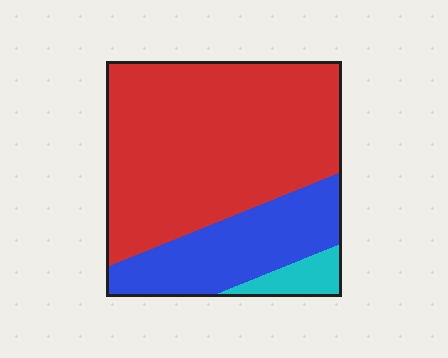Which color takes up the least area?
Cyan, at roughly 5%.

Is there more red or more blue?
Red.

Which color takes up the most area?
Red, at roughly 65%.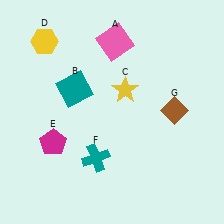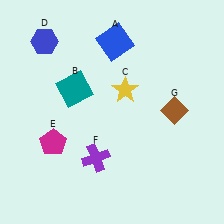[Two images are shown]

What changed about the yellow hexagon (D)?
In Image 1, D is yellow. In Image 2, it changed to blue.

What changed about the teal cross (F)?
In Image 1, F is teal. In Image 2, it changed to purple.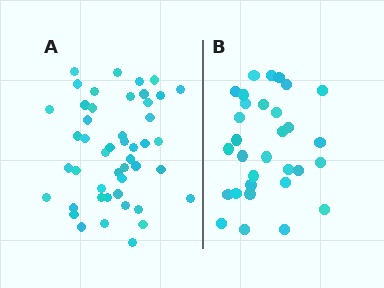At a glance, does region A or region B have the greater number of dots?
Region A (the left region) has more dots.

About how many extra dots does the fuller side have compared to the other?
Region A has approximately 15 more dots than region B.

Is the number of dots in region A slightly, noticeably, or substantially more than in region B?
Region A has substantially more. The ratio is roughly 1.5 to 1.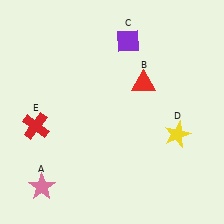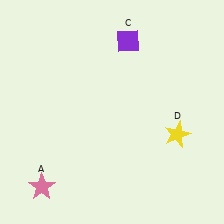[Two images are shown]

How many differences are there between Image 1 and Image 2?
There are 2 differences between the two images.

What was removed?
The red cross (E), the red triangle (B) were removed in Image 2.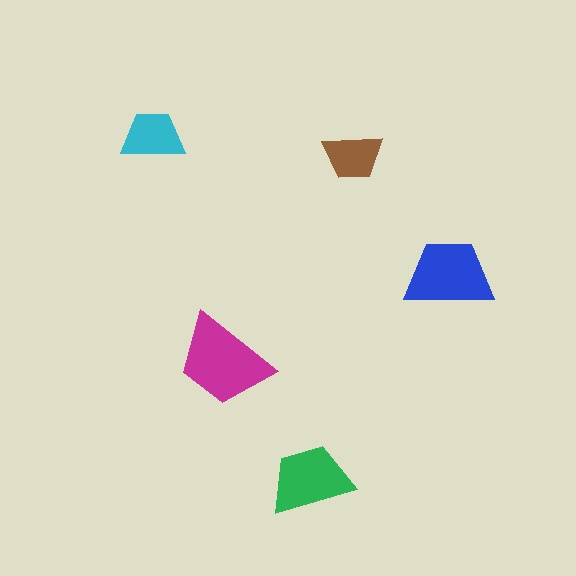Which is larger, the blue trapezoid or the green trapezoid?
The blue one.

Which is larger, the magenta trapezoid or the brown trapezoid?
The magenta one.